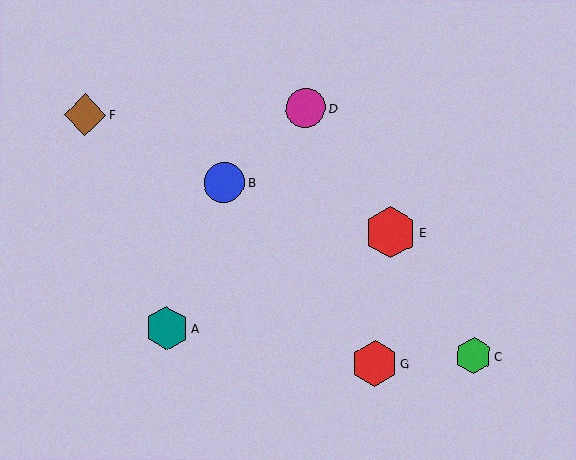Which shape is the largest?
The red hexagon (labeled E) is the largest.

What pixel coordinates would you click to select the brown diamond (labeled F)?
Click at (85, 115) to select the brown diamond F.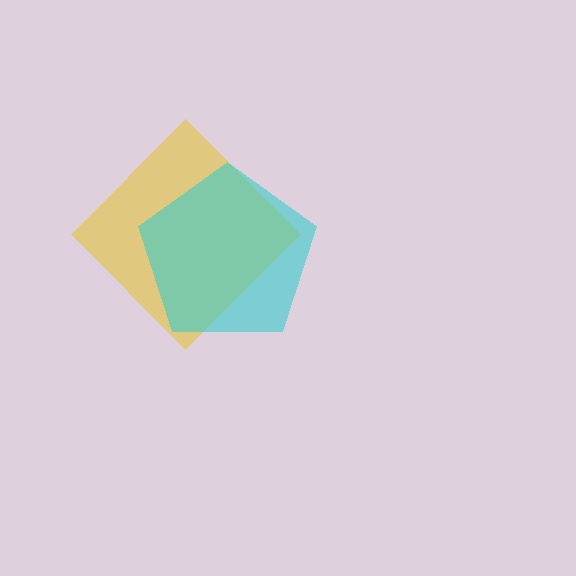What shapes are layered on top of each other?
The layered shapes are: a yellow diamond, a cyan pentagon.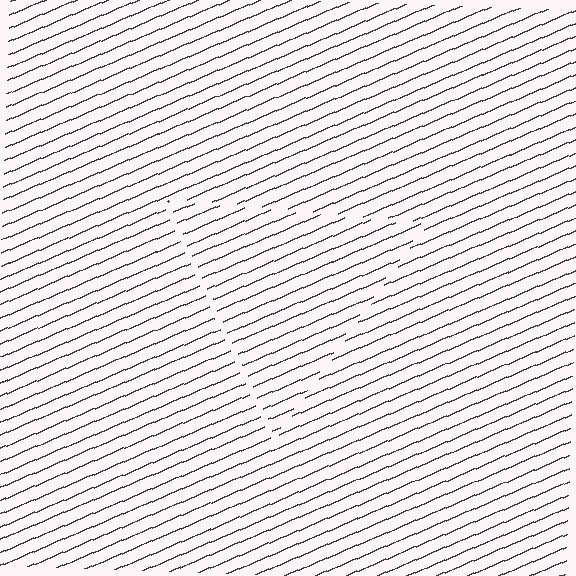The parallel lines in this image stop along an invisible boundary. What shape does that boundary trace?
An illusory triangle. The interior of the shape contains the same grating, shifted by half a period — the contour is defined by the phase discontinuity where line-ends from the inner and outer gratings abut.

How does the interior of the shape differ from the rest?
The interior of the shape contains the same grating, shifted by half a period — the contour is defined by the phase discontinuity where line-ends from the inner and outer gratings abut.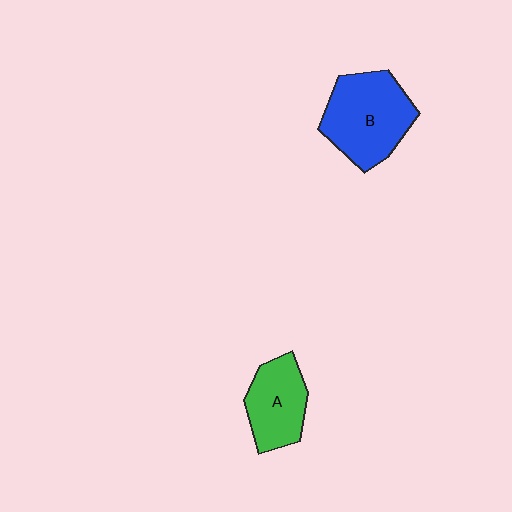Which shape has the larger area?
Shape B (blue).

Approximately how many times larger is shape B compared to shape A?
Approximately 1.4 times.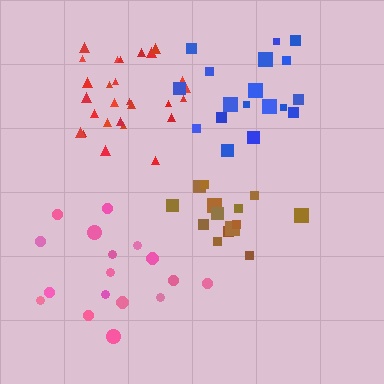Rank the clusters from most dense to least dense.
red, brown, blue, pink.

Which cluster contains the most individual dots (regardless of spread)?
Red (27).